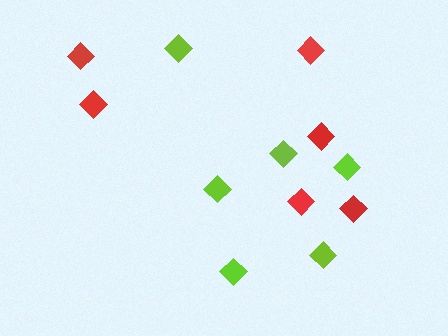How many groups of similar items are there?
There are 2 groups: one group of red diamonds (6) and one group of lime diamonds (6).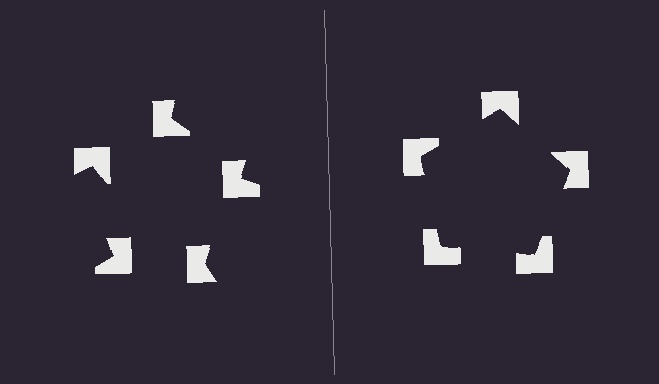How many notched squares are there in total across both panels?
10 — 5 on each side.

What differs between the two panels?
The notched squares are positioned identically on both sides; only the wedge orientations differ. On the right they align to a pentagon; on the left they are misaligned.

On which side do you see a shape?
An illusory pentagon appears on the right side. On the left side the wedge cuts are rotated, so no coherent shape forms.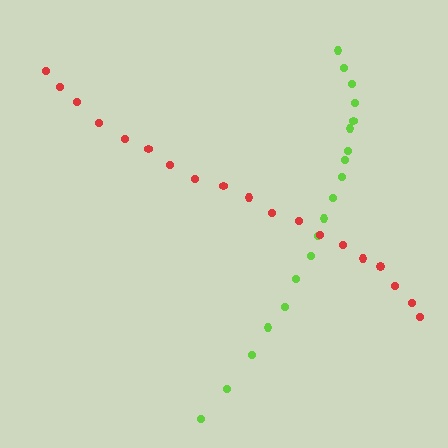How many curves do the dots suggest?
There are 2 distinct paths.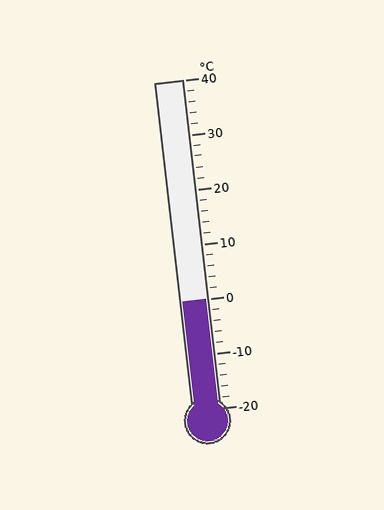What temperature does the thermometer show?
The thermometer shows approximately 0°C.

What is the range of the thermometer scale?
The thermometer scale ranges from -20°C to 40°C.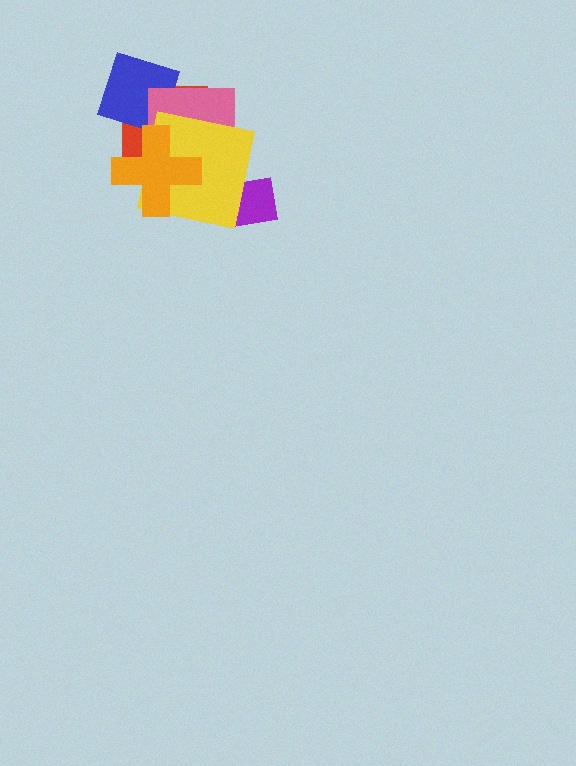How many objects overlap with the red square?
4 objects overlap with the red square.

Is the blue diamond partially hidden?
Yes, it is partially covered by another shape.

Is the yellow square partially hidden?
Yes, it is partially covered by another shape.